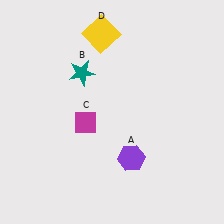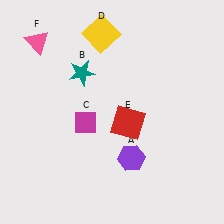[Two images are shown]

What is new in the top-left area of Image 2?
A pink triangle (F) was added in the top-left area of Image 2.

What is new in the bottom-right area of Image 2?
A red square (E) was added in the bottom-right area of Image 2.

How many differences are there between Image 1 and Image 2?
There are 2 differences between the two images.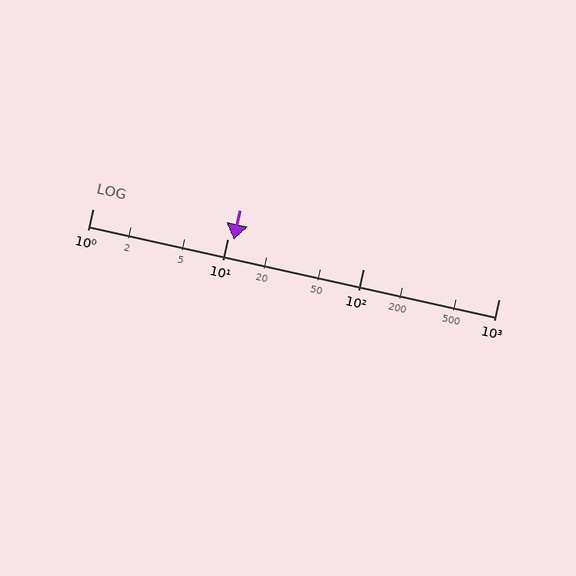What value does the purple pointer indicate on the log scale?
The pointer indicates approximately 11.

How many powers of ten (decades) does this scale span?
The scale spans 3 decades, from 1 to 1000.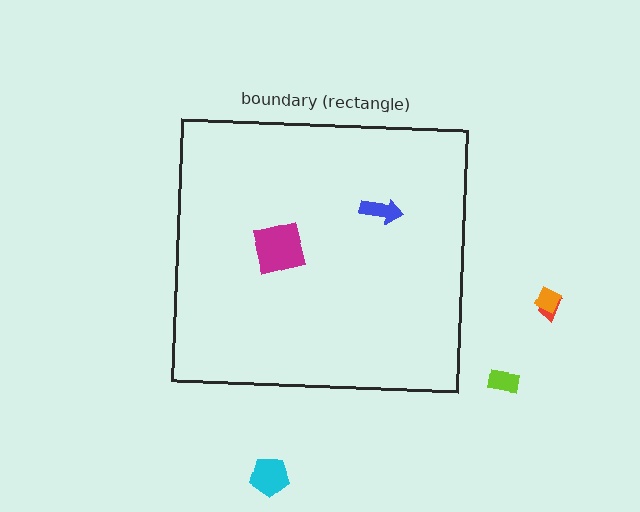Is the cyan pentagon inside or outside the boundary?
Outside.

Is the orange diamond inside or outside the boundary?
Outside.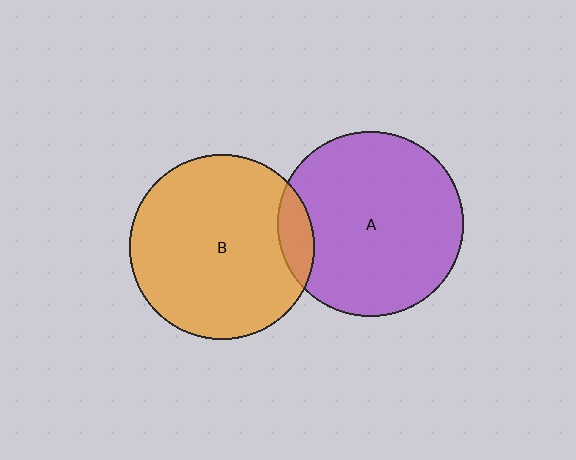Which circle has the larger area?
Circle A (purple).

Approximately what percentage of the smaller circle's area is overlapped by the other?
Approximately 10%.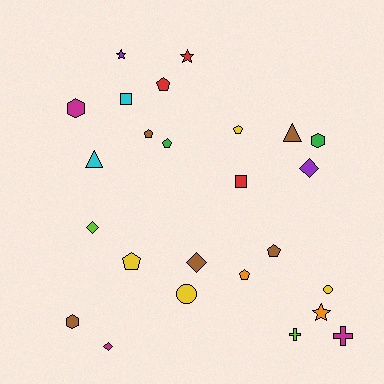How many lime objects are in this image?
There are 2 lime objects.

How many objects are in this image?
There are 25 objects.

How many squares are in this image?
There are 2 squares.